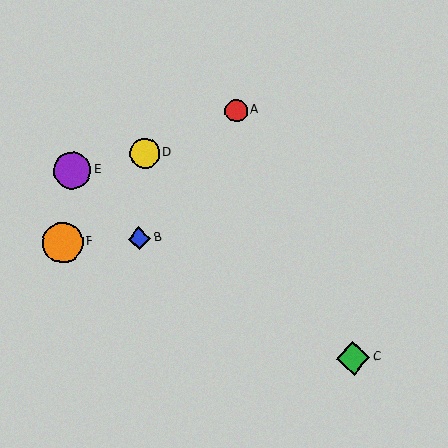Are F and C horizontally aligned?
No, F is at y≈242 and C is at y≈358.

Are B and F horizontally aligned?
Yes, both are at y≈239.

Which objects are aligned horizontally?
Objects B, F are aligned horizontally.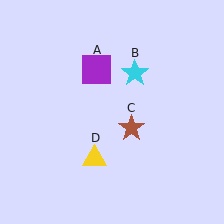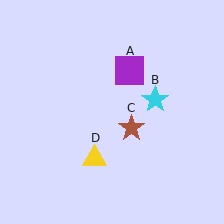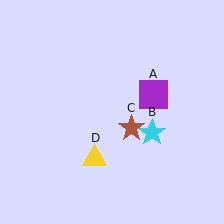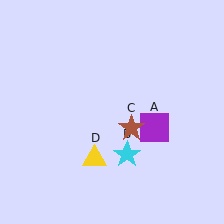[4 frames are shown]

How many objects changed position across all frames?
2 objects changed position: purple square (object A), cyan star (object B).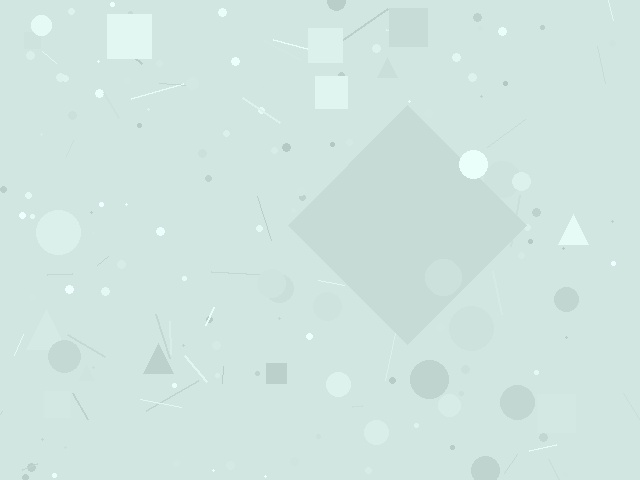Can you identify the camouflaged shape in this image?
The camouflaged shape is a diamond.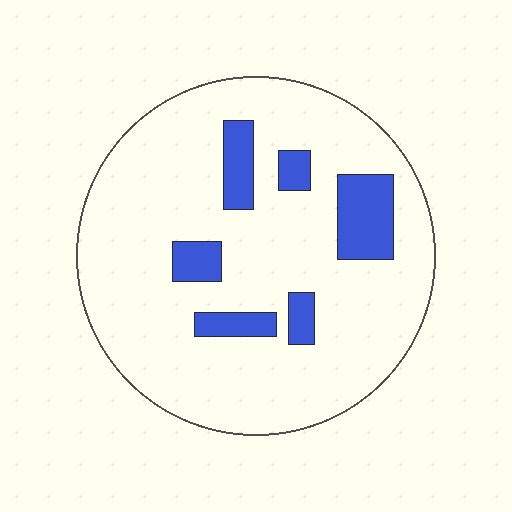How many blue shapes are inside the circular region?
6.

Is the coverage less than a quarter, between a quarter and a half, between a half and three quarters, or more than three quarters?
Less than a quarter.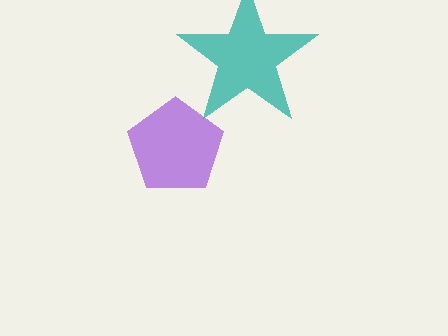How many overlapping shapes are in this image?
There are 2 overlapping shapes in the image.